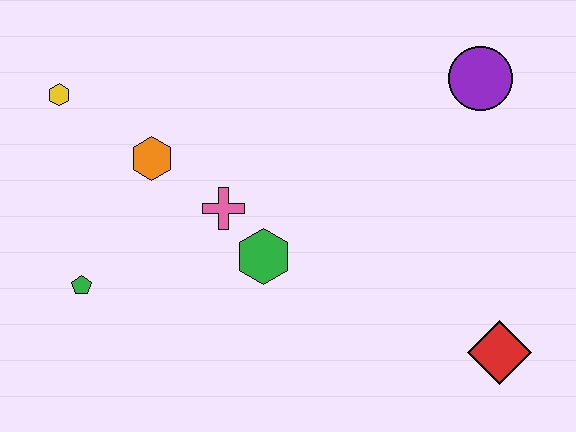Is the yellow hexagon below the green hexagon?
No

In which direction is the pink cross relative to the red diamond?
The pink cross is to the left of the red diamond.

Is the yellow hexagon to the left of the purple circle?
Yes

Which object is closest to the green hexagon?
The pink cross is closest to the green hexagon.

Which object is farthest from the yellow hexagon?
The red diamond is farthest from the yellow hexagon.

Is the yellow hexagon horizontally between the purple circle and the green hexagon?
No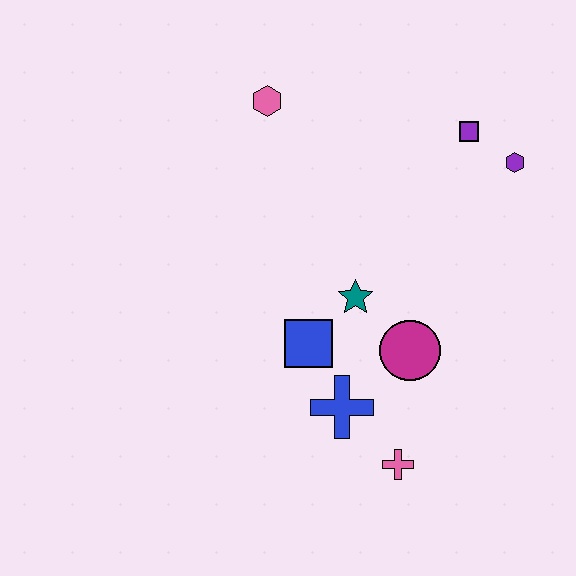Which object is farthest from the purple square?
The pink cross is farthest from the purple square.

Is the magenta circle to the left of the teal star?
No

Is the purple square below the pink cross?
No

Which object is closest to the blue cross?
The blue square is closest to the blue cross.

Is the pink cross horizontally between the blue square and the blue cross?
No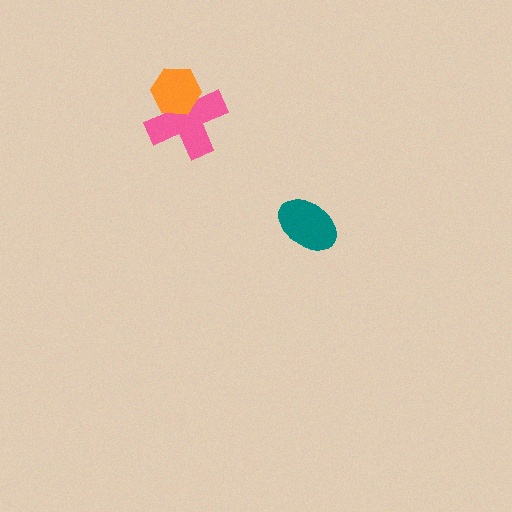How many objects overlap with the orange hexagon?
1 object overlaps with the orange hexagon.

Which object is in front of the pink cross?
The orange hexagon is in front of the pink cross.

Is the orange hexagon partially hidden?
No, no other shape covers it.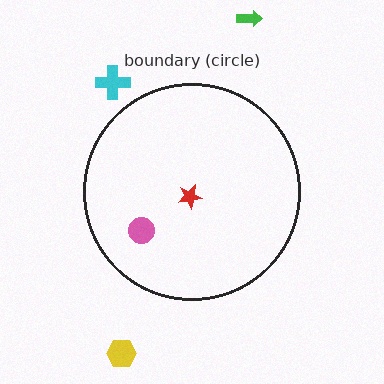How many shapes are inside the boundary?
2 inside, 3 outside.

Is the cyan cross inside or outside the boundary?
Outside.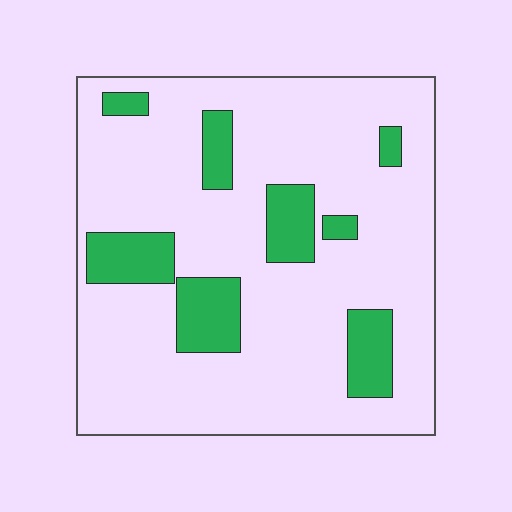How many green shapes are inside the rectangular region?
8.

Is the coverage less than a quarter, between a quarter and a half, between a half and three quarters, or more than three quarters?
Less than a quarter.